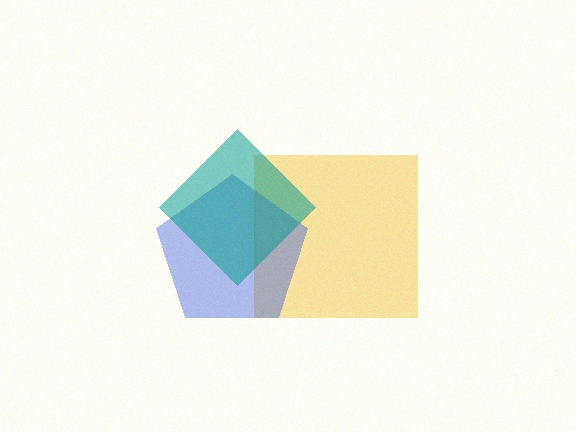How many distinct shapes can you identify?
There are 3 distinct shapes: a yellow square, a blue pentagon, a teal diamond.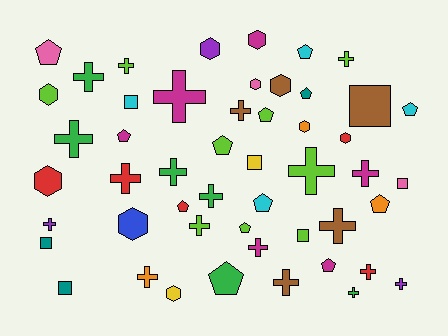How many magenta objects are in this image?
There are 6 magenta objects.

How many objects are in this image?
There are 50 objects.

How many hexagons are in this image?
There are 10 hexagons.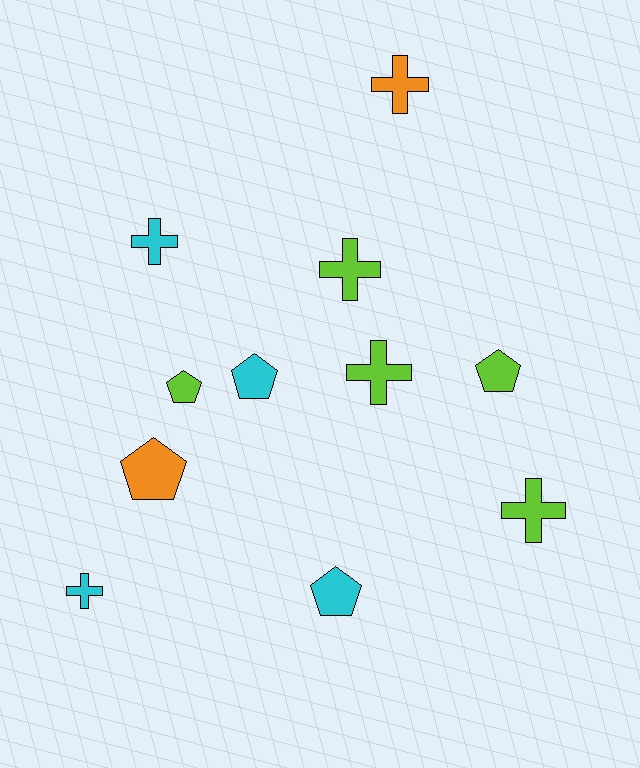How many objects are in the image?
There are 11 objects.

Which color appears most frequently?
Lime, with 5 objects.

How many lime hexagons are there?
There are no lime hexagons.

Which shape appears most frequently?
Cross, with 6 objects.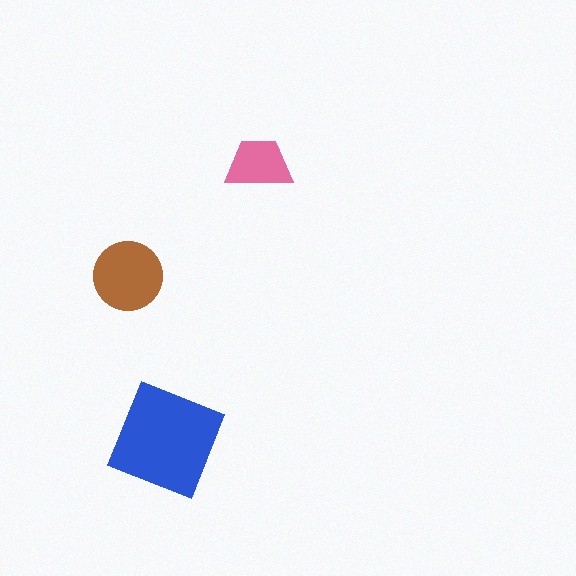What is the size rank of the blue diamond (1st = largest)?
1st.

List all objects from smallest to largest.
The pink trapezoid, the brown circle, the blue diamond.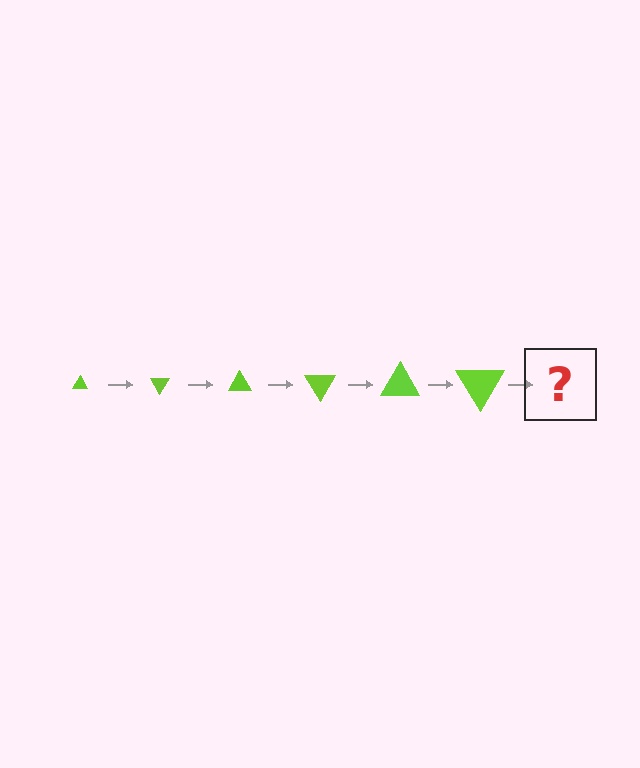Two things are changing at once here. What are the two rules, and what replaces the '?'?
The two rules are that the triangle grows larger each step and it rotates 60 degrees each step. The '?' should be a triangle, larger than the previous one and rotated 360 degrees from the start.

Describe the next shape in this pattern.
It should be a triangle, larger than the previous one and rotated 360 degrees from the start.